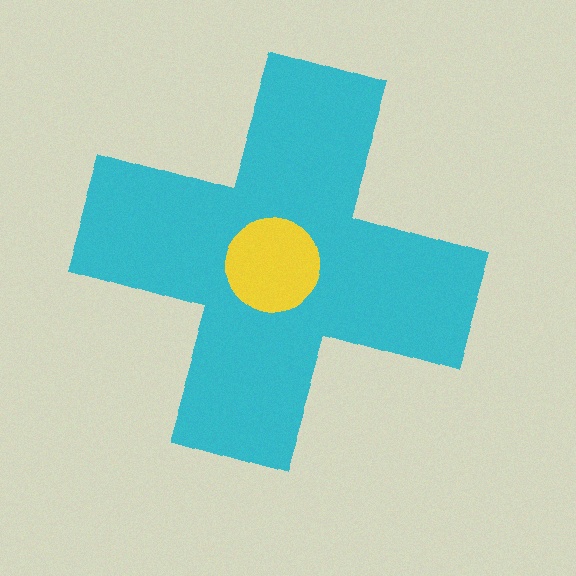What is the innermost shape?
The yellow circle.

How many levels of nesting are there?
2.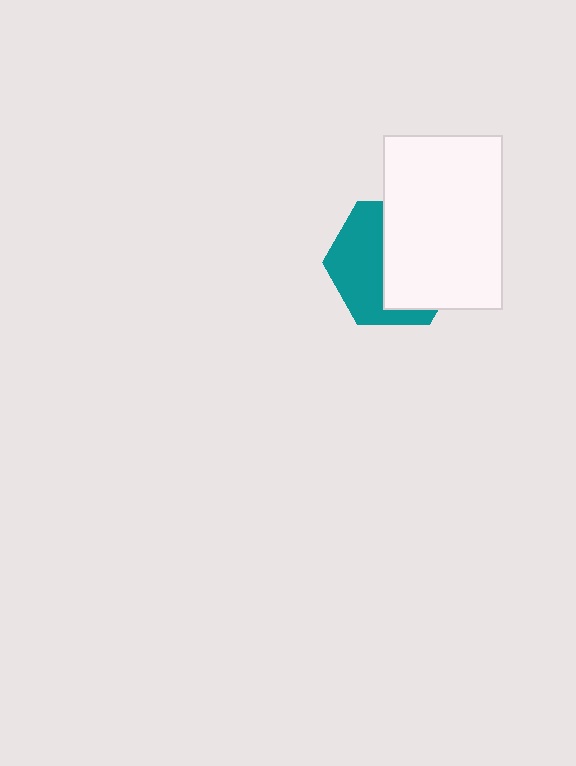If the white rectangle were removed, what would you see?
You would see the complete teal hexagon.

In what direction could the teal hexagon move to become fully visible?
The teal hexagon could move left. That would shift it out from behind the white rectangle entirely.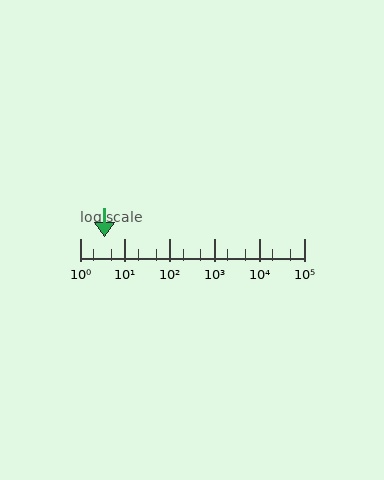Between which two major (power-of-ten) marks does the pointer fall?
The pointer is between 1 and 10.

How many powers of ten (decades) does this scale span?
The scale spans 5 decades, from 1 to 100000.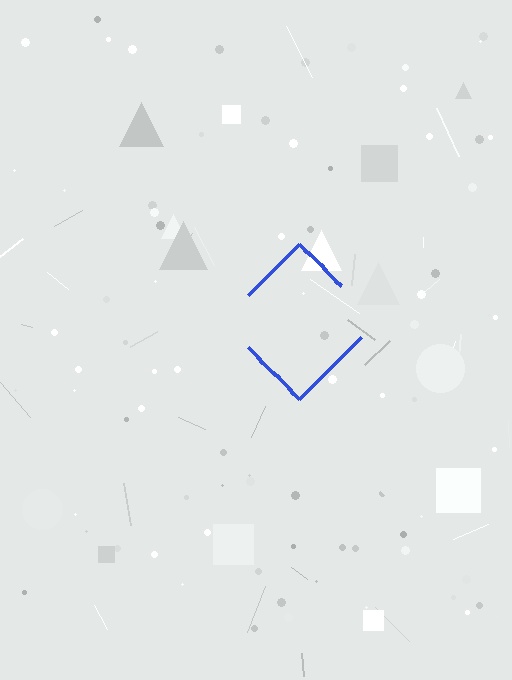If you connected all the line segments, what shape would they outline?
They would outline a diamond.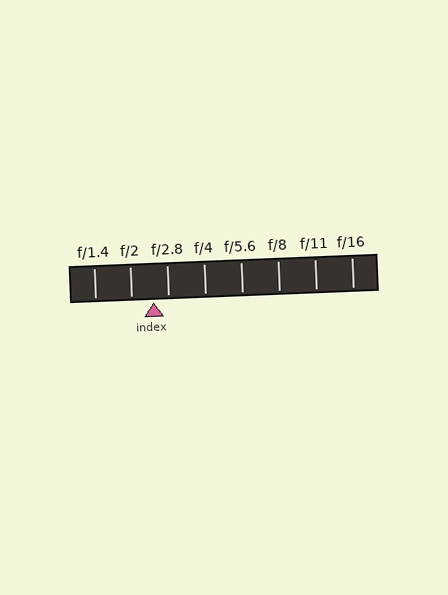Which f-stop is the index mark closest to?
The index mark is closest to f/2.8.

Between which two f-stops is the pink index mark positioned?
The index mark is between f/2 and f/2.8.